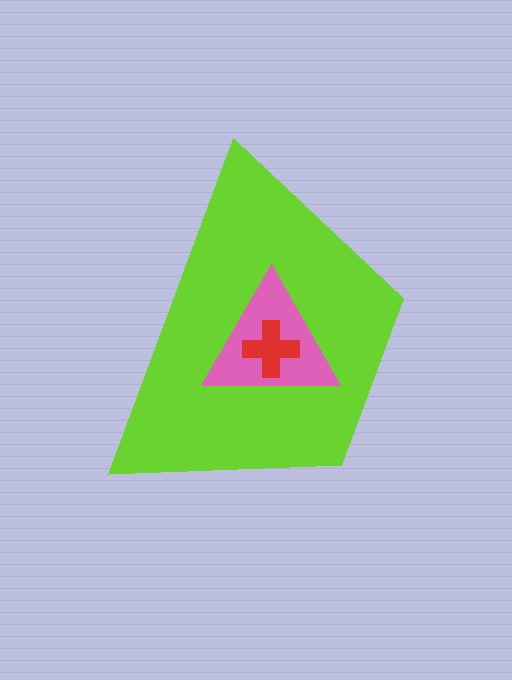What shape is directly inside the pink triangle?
The red cross.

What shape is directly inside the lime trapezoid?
The pink triangle.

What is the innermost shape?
The red cross.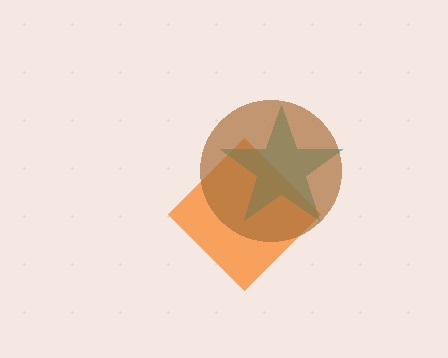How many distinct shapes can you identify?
There are 3 distinct shapes: an orange diamond, a teal star, a brown circle.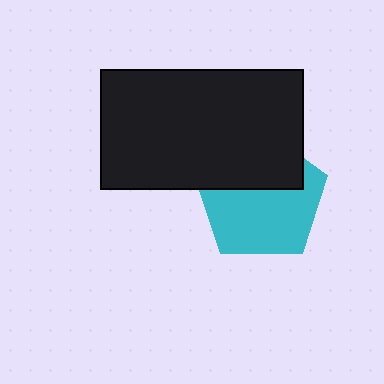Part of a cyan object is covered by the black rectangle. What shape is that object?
It is a pentagon.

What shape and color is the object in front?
The object in front is a black rectangle.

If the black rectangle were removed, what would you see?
You would see the complete cyan pentagon.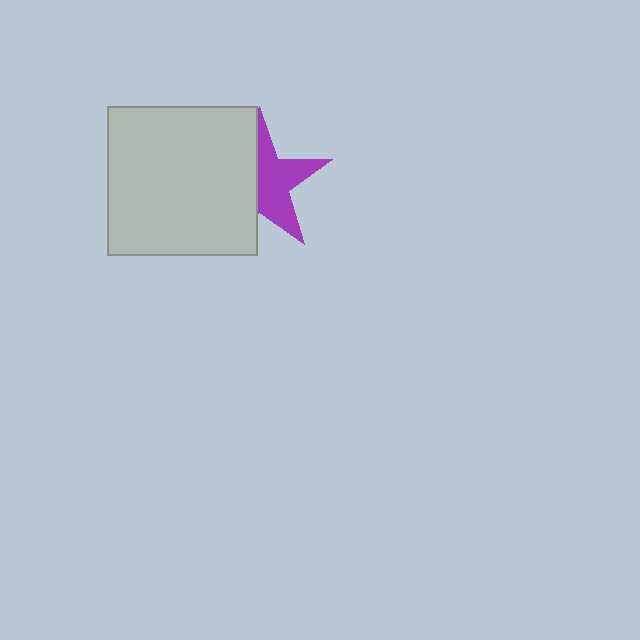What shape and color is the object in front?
The object in front is a light gray square.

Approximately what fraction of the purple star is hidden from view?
Roughly 46% of the purple star is hidden behind the light gray square.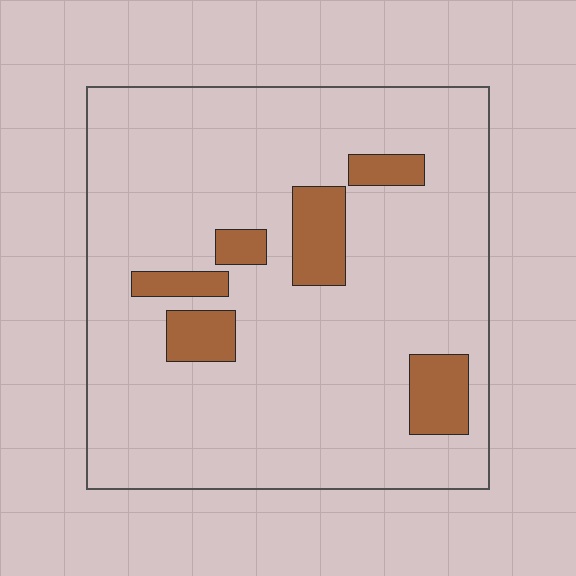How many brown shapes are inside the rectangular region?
6.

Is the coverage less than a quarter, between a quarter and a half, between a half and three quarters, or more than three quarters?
Less than a quarter.